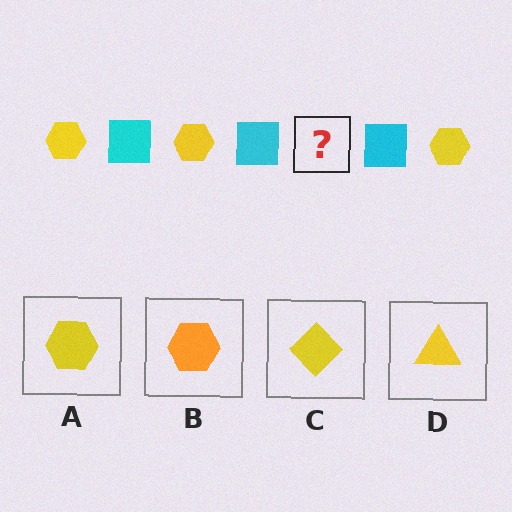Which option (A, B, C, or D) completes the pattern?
A.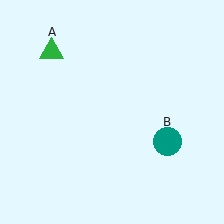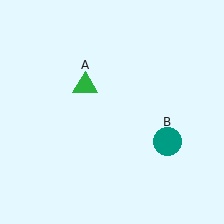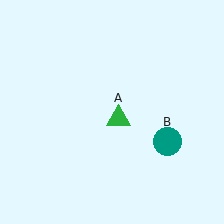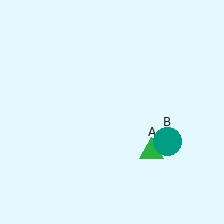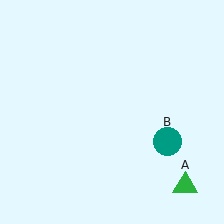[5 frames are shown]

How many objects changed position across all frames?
1 object changed position: green triangle (object A).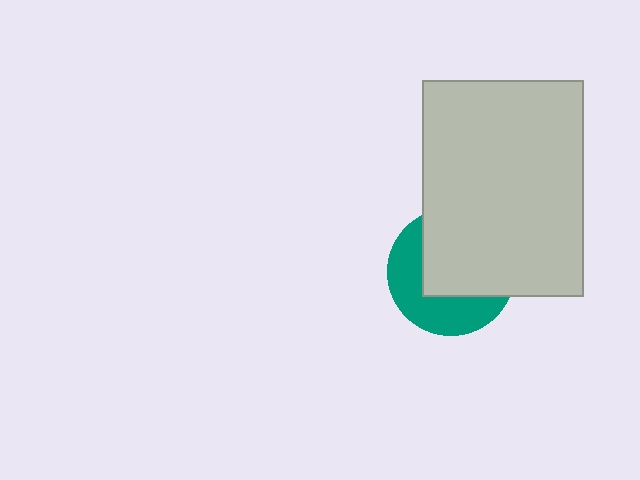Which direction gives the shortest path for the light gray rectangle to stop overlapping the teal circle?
Moving toward the upper-right gives the shortest separation.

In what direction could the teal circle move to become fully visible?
The teal circle could move toward the lower-left. That would shift it out from behind the light gray rectangle entirely.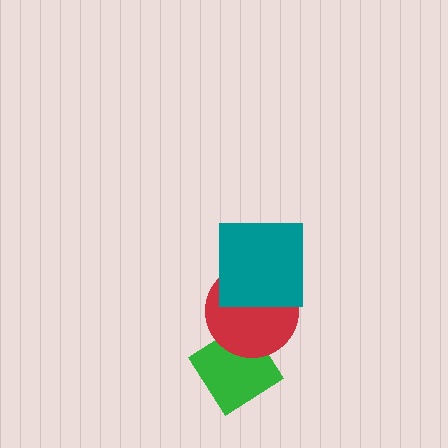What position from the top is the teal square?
The teal square is 1st from the top.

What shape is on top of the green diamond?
The red circle is on top of the green diamond.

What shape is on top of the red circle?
The teal square is on top of the red circle.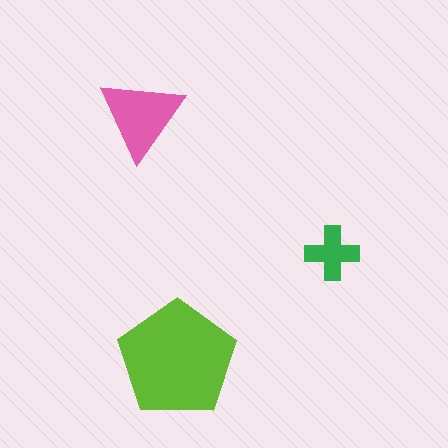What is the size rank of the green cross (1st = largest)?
3rd.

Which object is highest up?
The pink triangle is topmost.